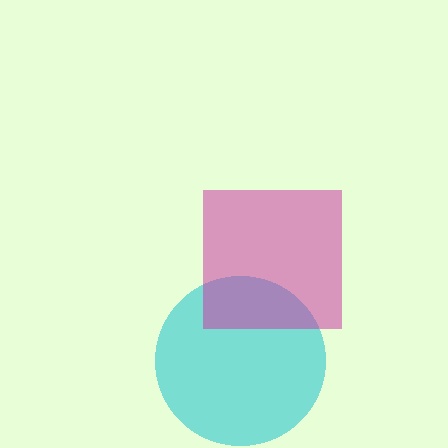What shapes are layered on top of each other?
The layered shapes are: a cyan circle, a magenta square.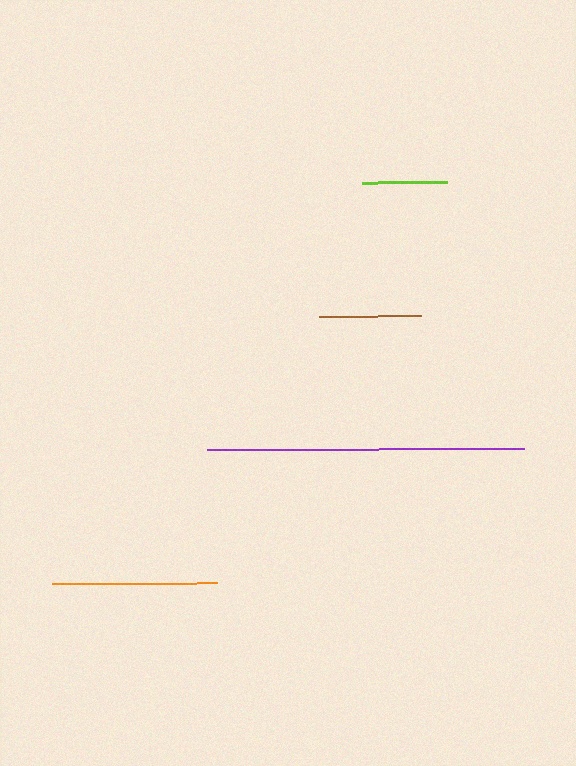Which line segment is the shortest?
The lime line is the shortest at approximately 86 pixels.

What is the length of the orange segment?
The orange segment is approximately 165 pixels long.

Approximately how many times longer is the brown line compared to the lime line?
The brown line is approximately 1.2 times the length of the lime line.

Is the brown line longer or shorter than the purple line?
The purple line is longer than the brown line.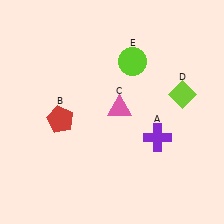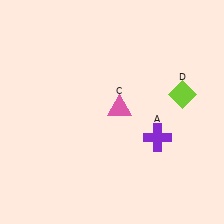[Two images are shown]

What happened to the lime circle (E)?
The lime circle (E) was removed in Image 2. It was in the top-right area of Image 1.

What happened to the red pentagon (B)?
The red pentagon (B) was removed in Image 2. It was in the bottom-left area of Image 1.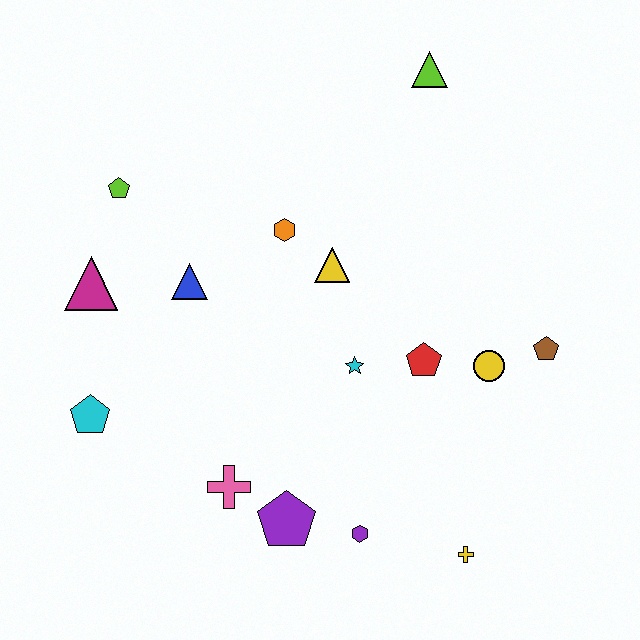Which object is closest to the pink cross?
The purple pentagon is closest to the pink cross.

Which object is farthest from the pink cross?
The lime triangle is farthest from the pink cross.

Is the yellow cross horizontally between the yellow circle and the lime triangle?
Yes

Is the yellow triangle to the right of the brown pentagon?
No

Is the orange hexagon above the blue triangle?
Yes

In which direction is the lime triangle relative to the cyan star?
The lime triangle is above the cyan star.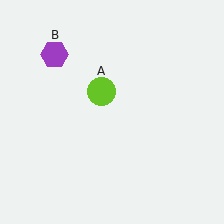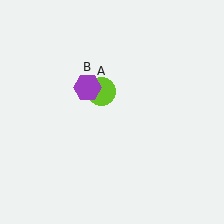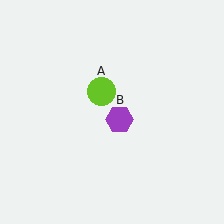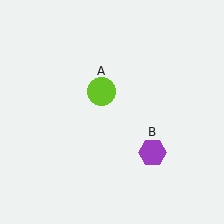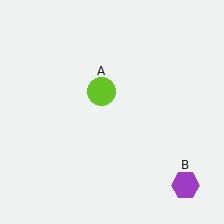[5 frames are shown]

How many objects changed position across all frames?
1 object changed position: purple hexagon (object B).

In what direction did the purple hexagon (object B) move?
The purple hexagon (object B) moved down and to the right.